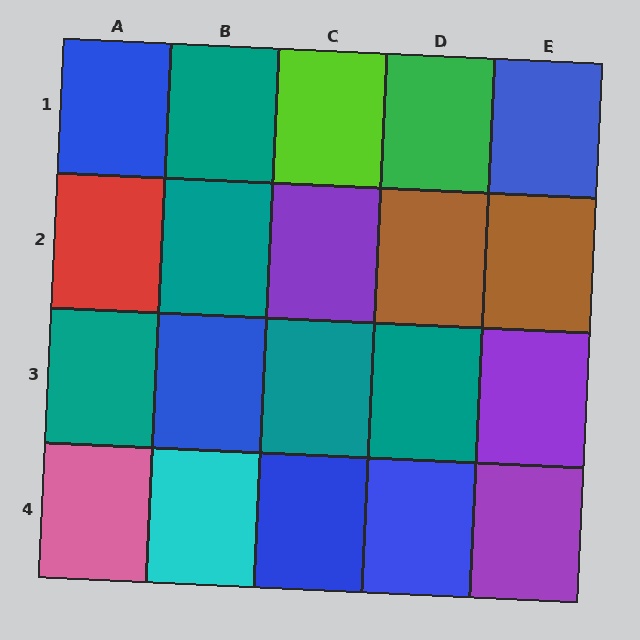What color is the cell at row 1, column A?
Blue.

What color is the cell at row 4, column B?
Cyan.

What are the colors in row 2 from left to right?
Red, teal, purple, brown, brown.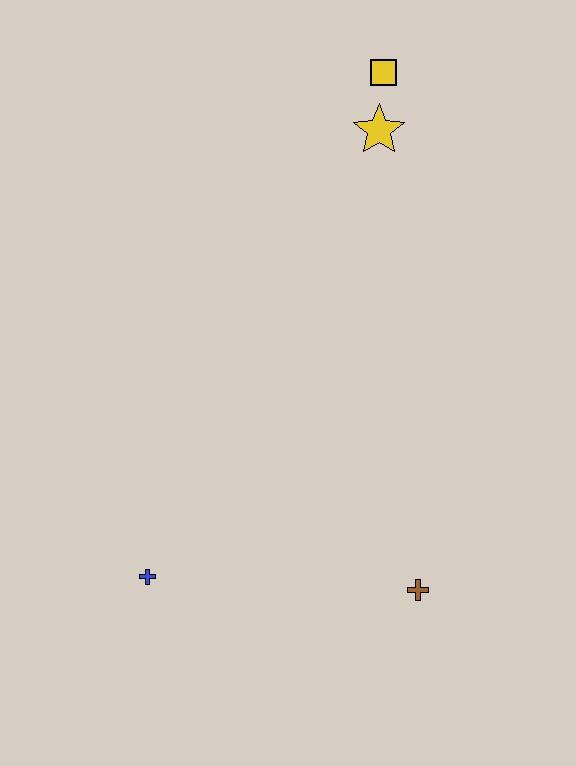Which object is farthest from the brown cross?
The yellow square is farthest from the brown cross.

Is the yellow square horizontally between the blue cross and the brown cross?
Yes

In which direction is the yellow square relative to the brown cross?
The yellow square is above the brown cross.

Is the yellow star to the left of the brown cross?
Yes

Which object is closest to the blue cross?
The brown cross is closest to the blue cross.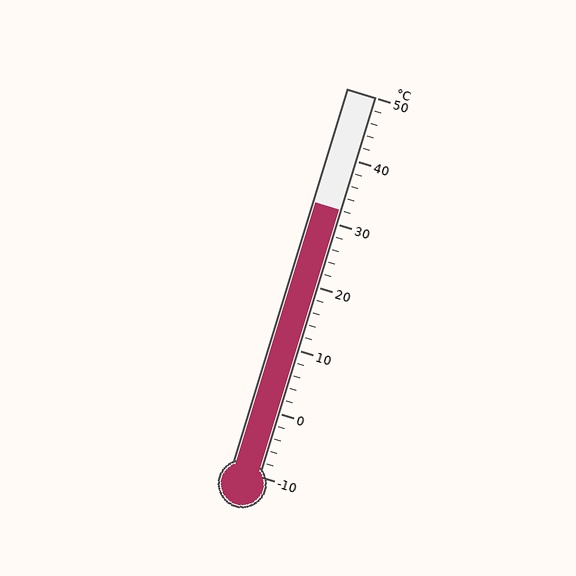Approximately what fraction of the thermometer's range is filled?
The thermometer is filled to approximately 70% of its range.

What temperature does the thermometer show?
The thermometer shows approximately 32°C.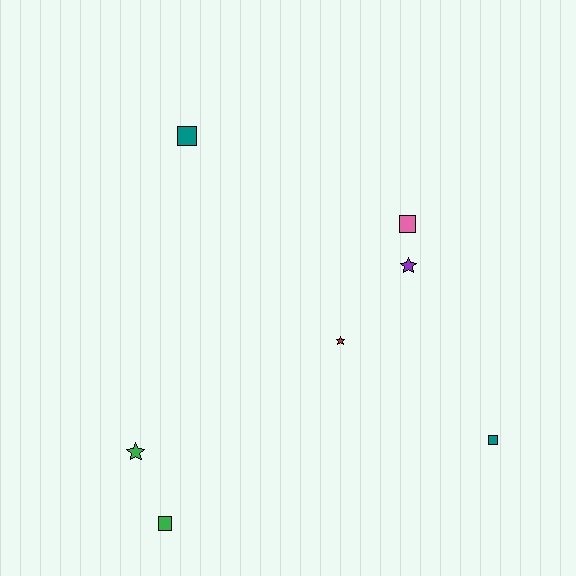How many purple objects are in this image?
There is 1 purple object.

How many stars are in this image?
There are 3 stars.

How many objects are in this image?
There are 7 objects.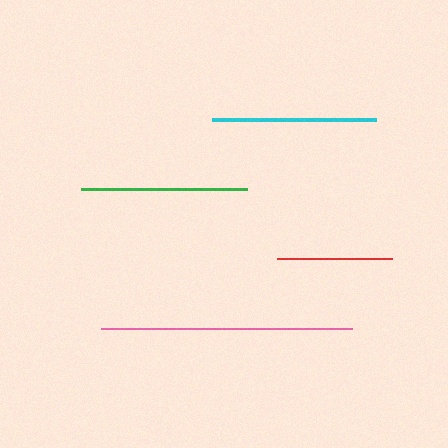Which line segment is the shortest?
The red line is the shortest at approximately 116 pixels.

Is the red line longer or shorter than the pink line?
The pink line is longer than the red line.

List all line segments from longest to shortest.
From longest to shortest: pink, green, cyan, red.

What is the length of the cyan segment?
The cyan segment is approximately 164 pixels long.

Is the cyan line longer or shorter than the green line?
The green line is longer than the cyan line.